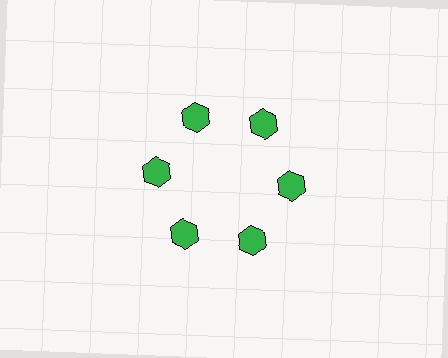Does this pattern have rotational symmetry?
Yes, this pattern has 6-fold rotational symmetry. It looks the same after rotating 60 degrees around the center.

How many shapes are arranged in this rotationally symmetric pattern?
There are 6 shapes, arranged in 6 groups of 1.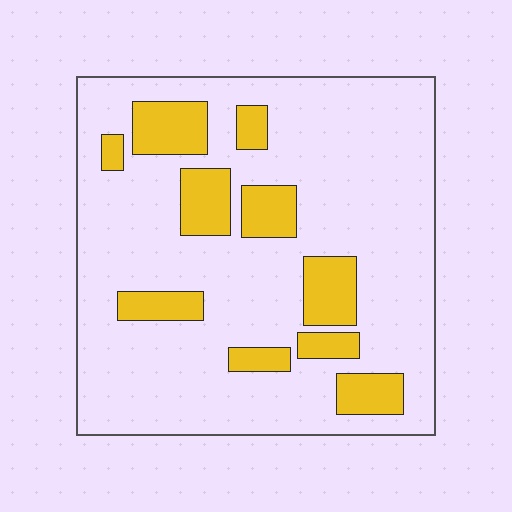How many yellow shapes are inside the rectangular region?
10.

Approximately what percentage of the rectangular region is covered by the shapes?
Approximately 20%.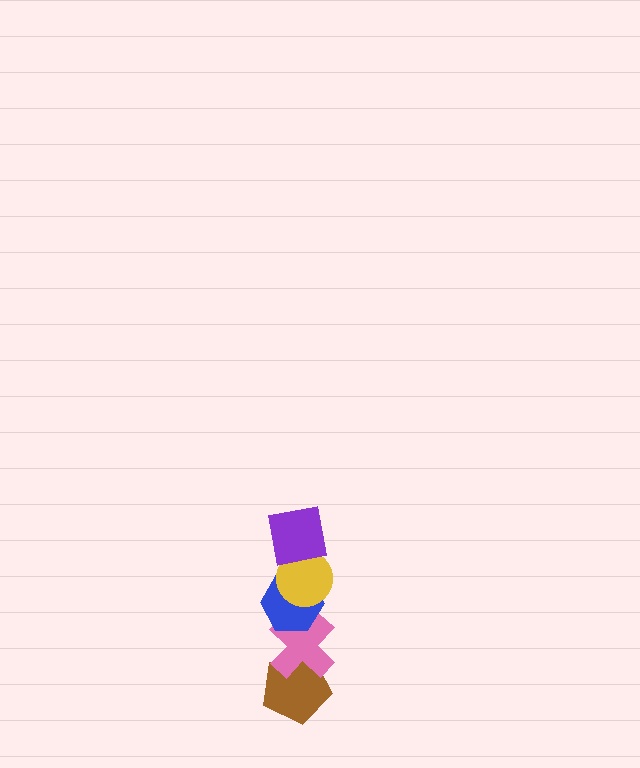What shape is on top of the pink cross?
The blue hexagon is on top of the pink cross.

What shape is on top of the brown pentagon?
The pink cross is on top of the brown pentagon.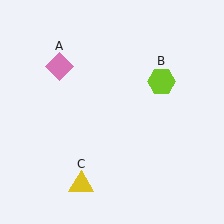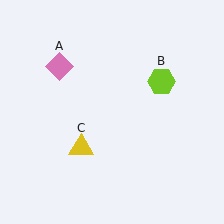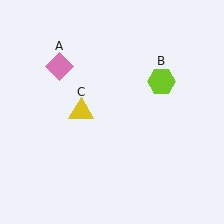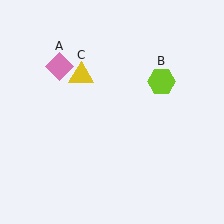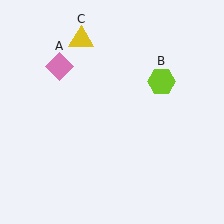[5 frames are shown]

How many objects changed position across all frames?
1 object changed position: yellow triangle (object C).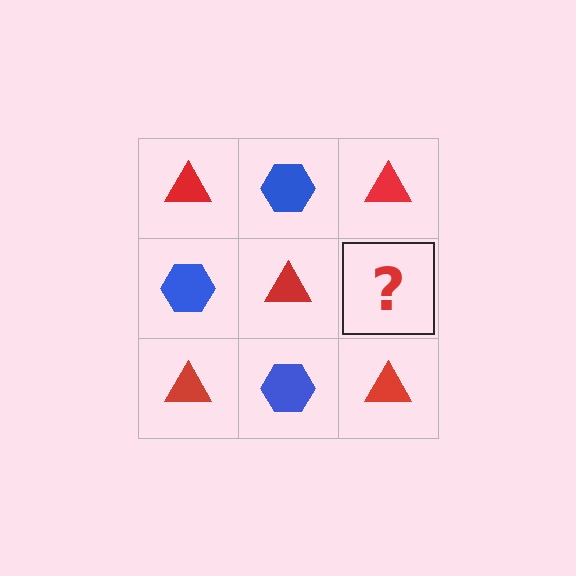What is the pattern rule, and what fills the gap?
The rule is that it alternates red triangle and blue hexagon in a checkerboard pattern. The gap should be filled with a blue hexagon.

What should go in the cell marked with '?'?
The missing cell should contain a blue hexagon.